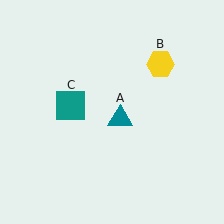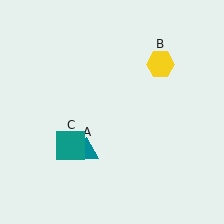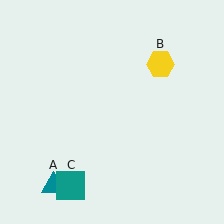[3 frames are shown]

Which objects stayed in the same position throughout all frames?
Yellow hexagon (object B) remained stationary.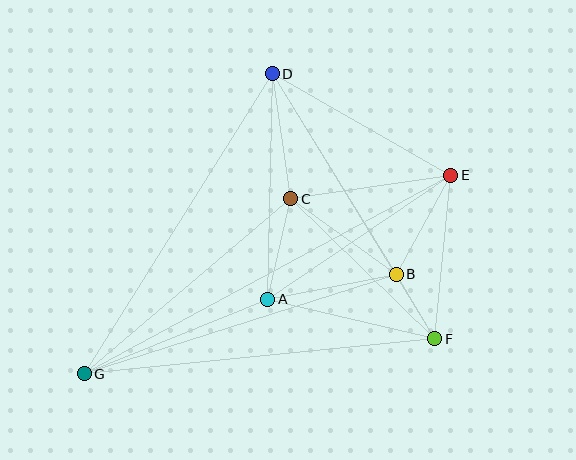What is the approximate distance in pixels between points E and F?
The distance between E and F is approximately 164 pixels.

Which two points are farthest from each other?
Points E and G are farthest from each other.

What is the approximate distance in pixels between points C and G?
The distance between C and G is approximately 271 pixels.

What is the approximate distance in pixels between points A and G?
The distance between A and G is approximately 198 pixels.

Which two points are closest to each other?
Points B and F are closest to each other.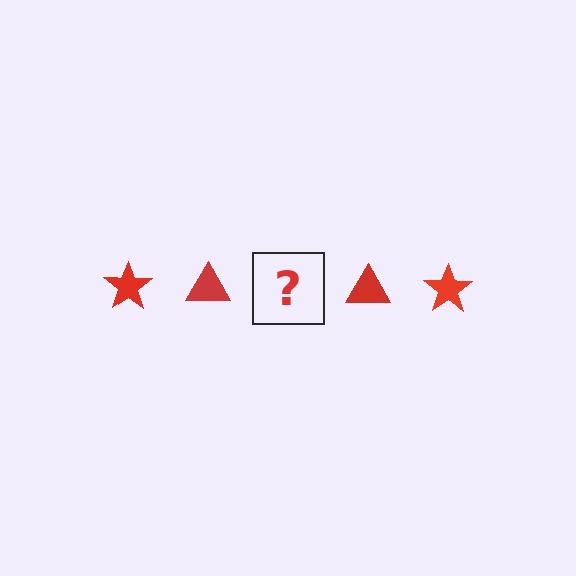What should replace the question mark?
The question mark should be replaced with a red star.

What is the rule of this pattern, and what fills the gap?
The rule is that the pattern cycles through star, triangle shapes in red. The gap should be filled with a red star.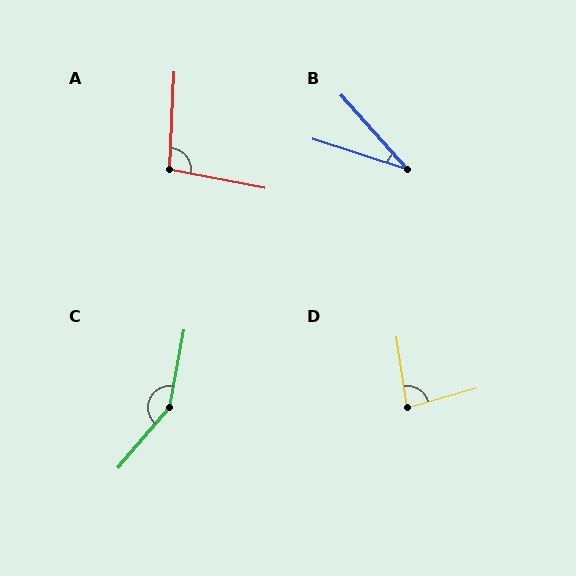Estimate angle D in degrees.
Approximately 82 degrees.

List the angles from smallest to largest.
B (30°), D (82°), A (99°), C (151°).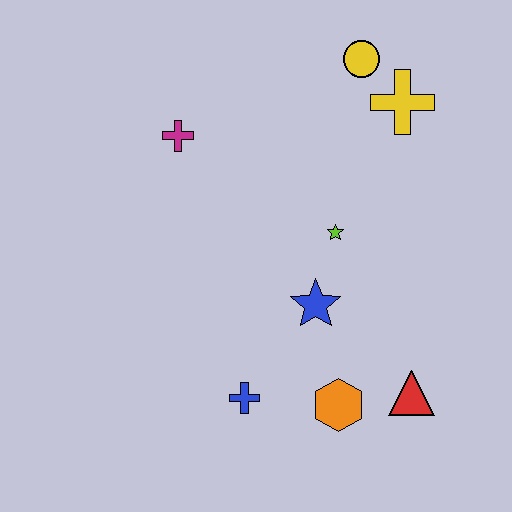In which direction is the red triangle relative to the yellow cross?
The red triangle is below the yellow cross.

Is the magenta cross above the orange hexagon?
Yes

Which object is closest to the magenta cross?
The lime star is closest to the magenta cross.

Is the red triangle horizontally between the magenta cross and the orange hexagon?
No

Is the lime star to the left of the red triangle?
Yes